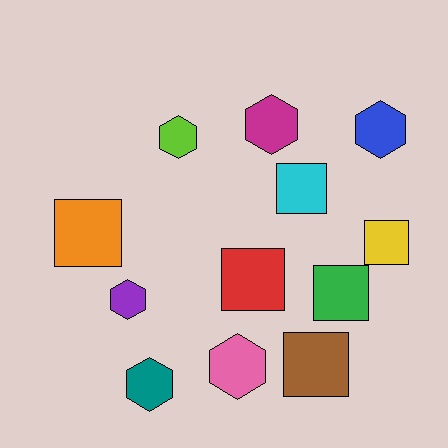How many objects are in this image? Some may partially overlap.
There are 12 objects.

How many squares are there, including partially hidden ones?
There are 6 squares.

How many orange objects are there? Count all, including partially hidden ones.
There is 1 orange object.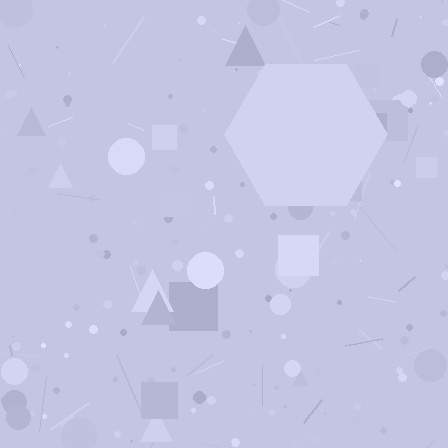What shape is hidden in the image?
A hexagon is hidden in the image.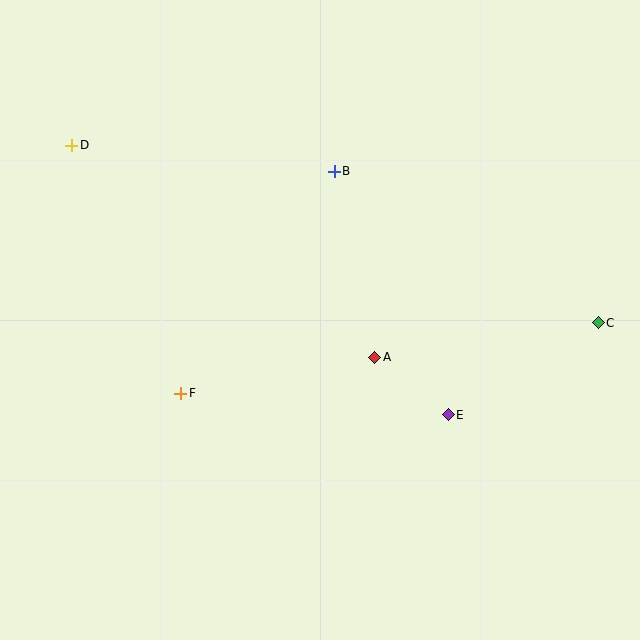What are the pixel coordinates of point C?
Point C is at (598, 323).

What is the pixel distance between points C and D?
The distance between C and D is 555 pixels.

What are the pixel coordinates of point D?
Point D is at (72, 145).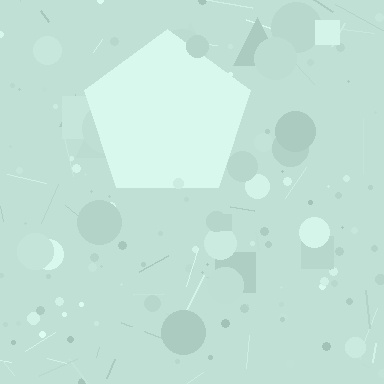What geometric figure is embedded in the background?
A pentagon is embedded in the background.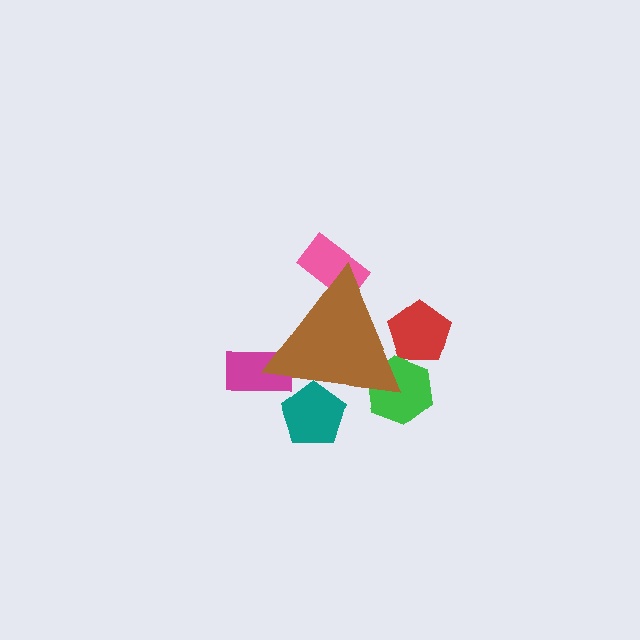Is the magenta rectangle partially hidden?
Yes, the magenta rectangle is partially hidden behind the brown triangle.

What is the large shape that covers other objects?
A brown triangle.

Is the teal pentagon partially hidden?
Yes, the teal pentagon is partially hidden behind the brown triangle.